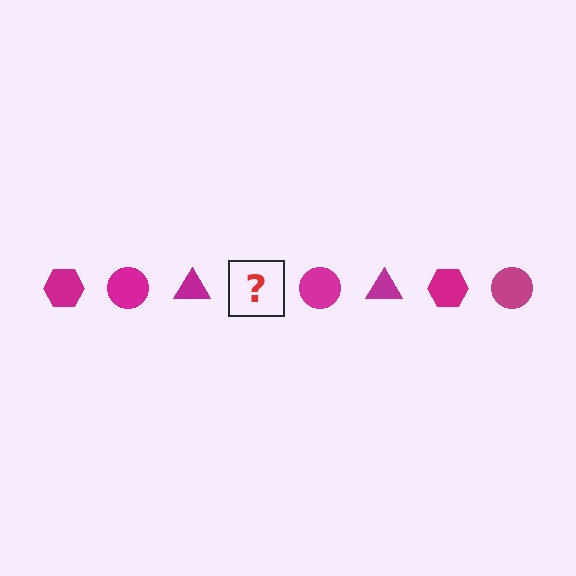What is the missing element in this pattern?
The missing element is a magenta hexagon.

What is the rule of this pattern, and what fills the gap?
The rule is that the pattern cycles through hexagon, circle, triangle shapes in magenta. The gap should be filled with a magenta hexagon.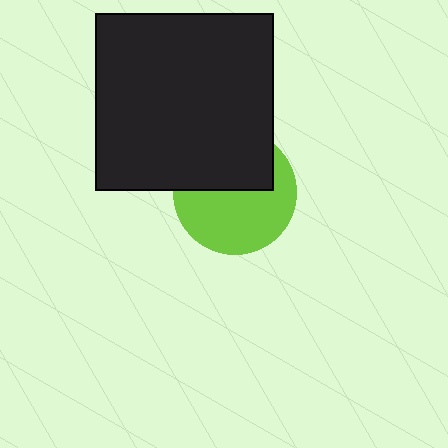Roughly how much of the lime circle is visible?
About half of it is visible (roughly 57%).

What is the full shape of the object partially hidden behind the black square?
The partially hidden object is a lime circle.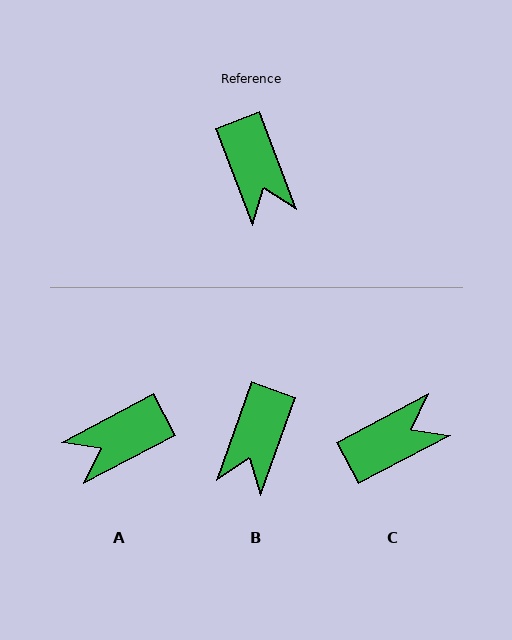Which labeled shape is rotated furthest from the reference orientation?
C, about 97 degrees away.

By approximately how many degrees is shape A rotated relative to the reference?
Approximately 83 degrees clockwise.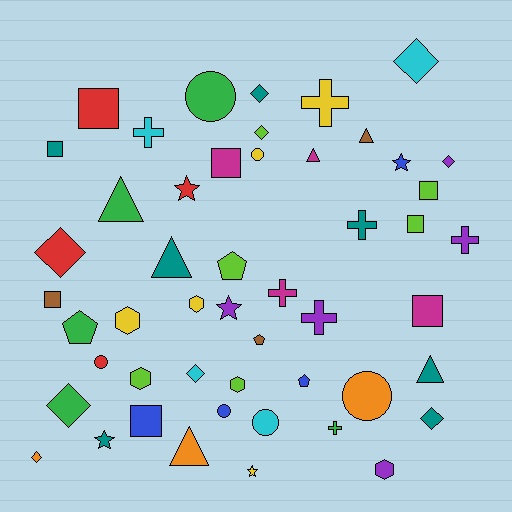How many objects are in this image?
There are 50 objects.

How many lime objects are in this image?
There are 6 lime objects.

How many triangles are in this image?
There are 6 triangles.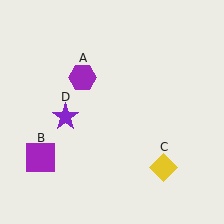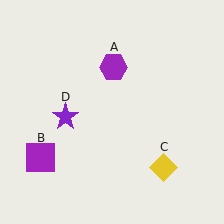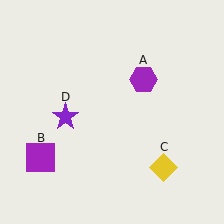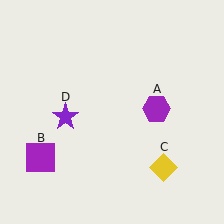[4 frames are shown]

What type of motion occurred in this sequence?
The purple hexagon (object A) rotated clockwise around the center of the scene.